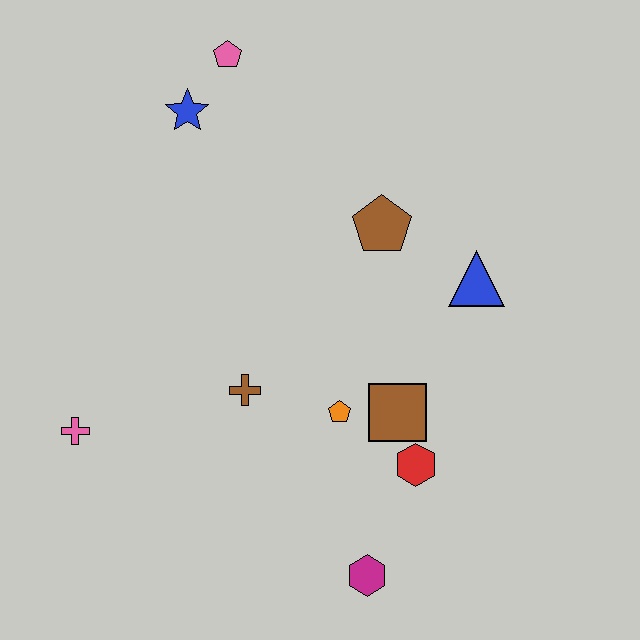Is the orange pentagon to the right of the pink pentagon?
Yes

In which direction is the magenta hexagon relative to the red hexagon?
The magenta hexagon is below the red hexagon.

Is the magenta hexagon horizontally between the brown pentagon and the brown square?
No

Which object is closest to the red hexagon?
The brown square is closest to the red hexagon.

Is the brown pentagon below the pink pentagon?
Yes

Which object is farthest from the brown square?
The pink pentagon is farthest from the brown square.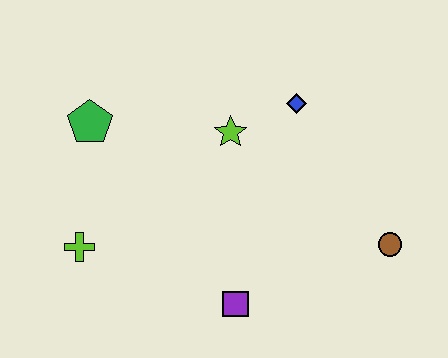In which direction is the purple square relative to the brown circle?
The purple square is to the left of the brown circle.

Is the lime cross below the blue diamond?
Yes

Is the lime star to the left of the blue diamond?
Yes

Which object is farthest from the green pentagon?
The brown circle is farthest from the green pentagon.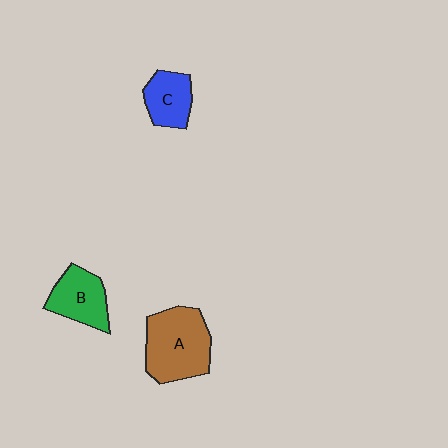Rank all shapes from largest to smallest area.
From largest to smallest: A (brown), B (green), C (blue).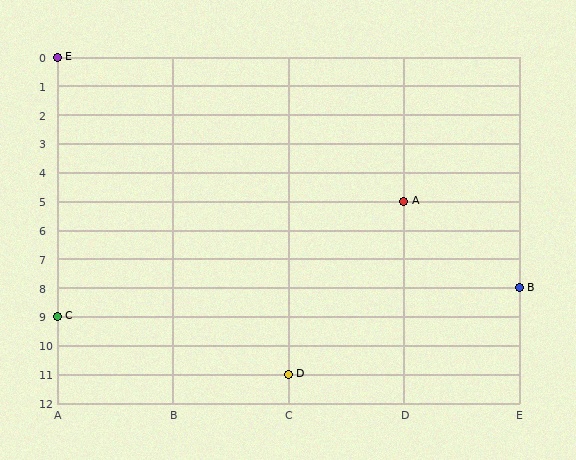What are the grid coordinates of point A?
Point A is at grid coordinates (D, 5).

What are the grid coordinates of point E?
Point E is at grid coordinates (A, 0).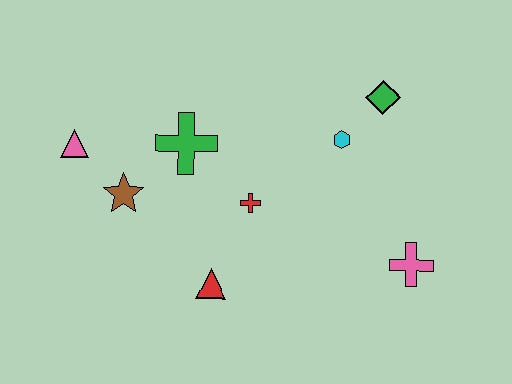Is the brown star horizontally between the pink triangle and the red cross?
Yes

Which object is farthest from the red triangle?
The green diamond is farthest from the red triangle.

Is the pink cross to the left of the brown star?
No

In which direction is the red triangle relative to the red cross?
The red triangle is below the red cross.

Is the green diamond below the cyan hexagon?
No